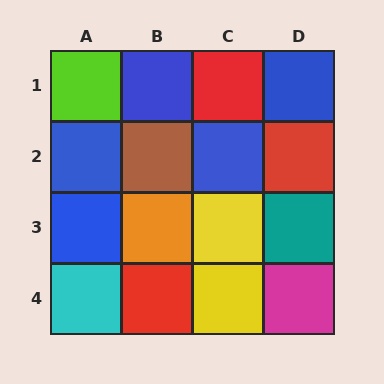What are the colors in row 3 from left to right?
Blue, orange, yellow, teal.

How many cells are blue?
5 cells are blue.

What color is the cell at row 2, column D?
Red.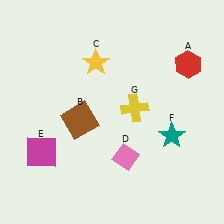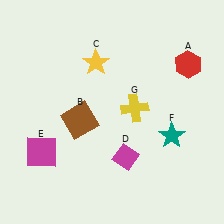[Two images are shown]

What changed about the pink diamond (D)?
In Image 1, D is pink. In Image 2, it changed to magenta.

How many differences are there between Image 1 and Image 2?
There is 1 difference between the two images.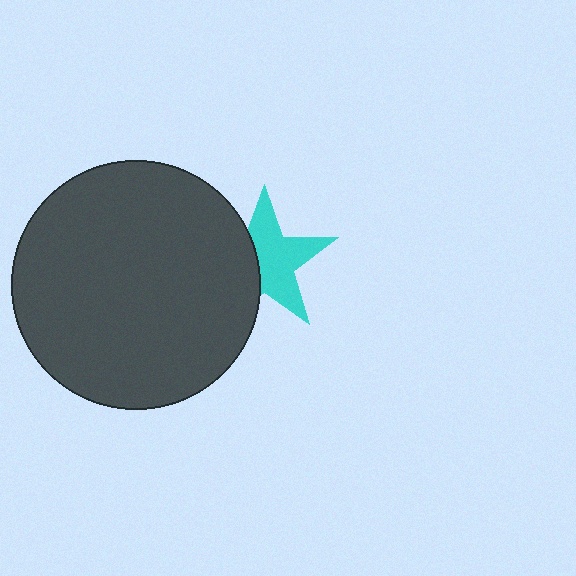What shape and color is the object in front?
The object in front is a dark gray circle.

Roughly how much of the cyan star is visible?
About half of it is visible (roughly 61%).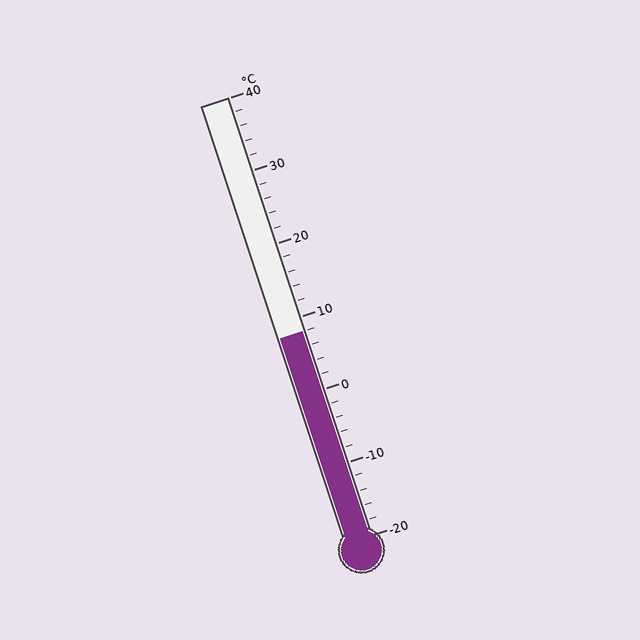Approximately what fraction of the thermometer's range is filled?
The thermometer is filled to approximately 45% of its range.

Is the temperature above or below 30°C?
The temperature is below 30°C.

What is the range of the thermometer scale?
The thermometer scale ranges from -20°C to 40°C.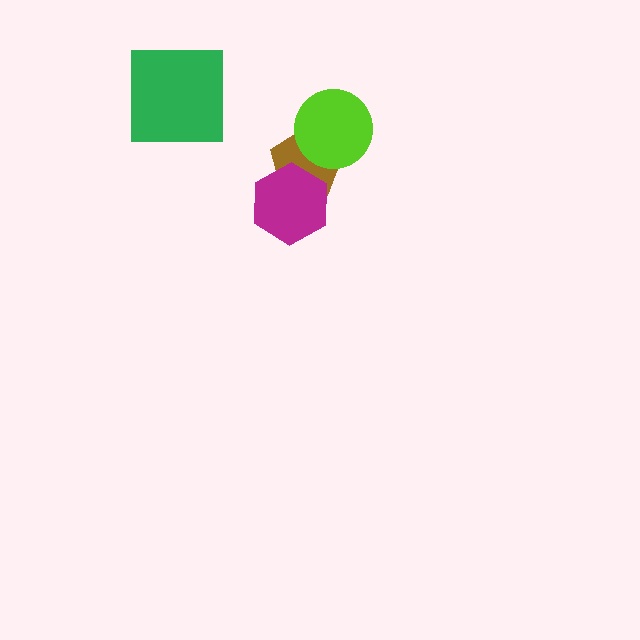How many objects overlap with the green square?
0 objects overlap with the green square.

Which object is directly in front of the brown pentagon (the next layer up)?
The lime circle is directly in front of the brown pentagon.